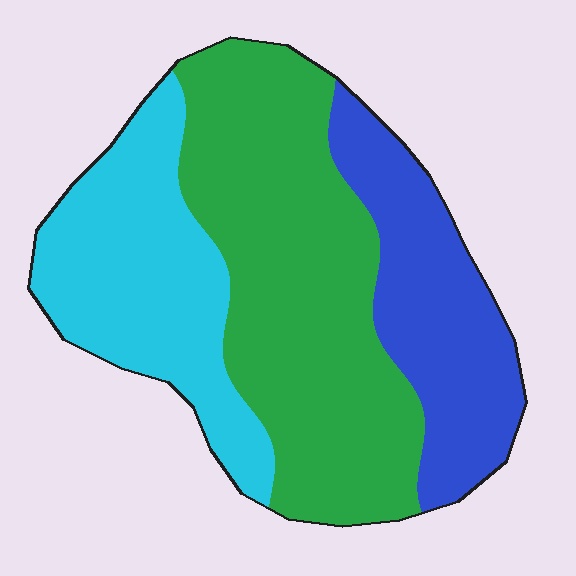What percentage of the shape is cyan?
Cyan covers around 30% of the shape.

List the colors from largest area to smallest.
From largest to smallest: green, cyan, blue.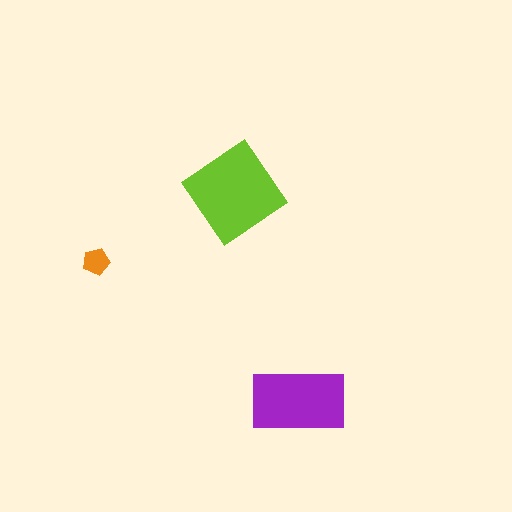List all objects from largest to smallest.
The lime diamond, the purple rectangle, the orange pentagon.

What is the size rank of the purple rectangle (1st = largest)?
2nd.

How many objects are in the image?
There are 3 objects in the image.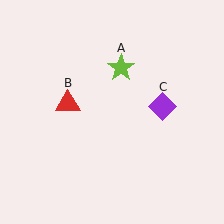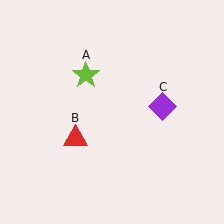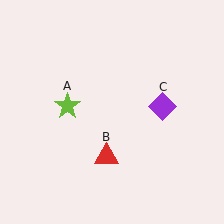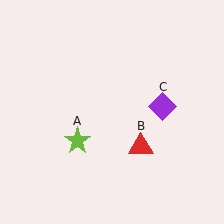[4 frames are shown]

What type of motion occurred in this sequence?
The lime star (object A), red triangle (object B) rotated counterclockwise around the center of the scene.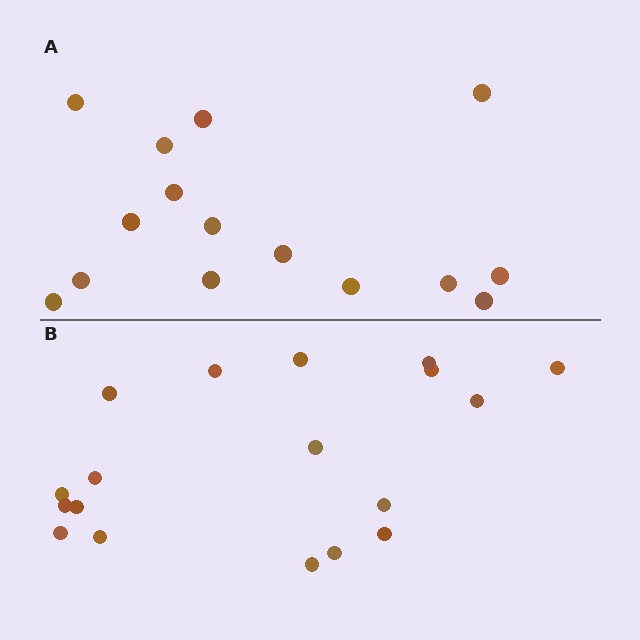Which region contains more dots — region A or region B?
Region B (the bottom region) has more dots.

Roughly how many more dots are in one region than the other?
Region B has just a few more — roughly 2 or 3 more dots than region A.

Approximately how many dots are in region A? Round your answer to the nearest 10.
About 20 dots. (The exact count is 15, which rounds to 20.)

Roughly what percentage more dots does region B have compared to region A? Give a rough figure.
About 20% more.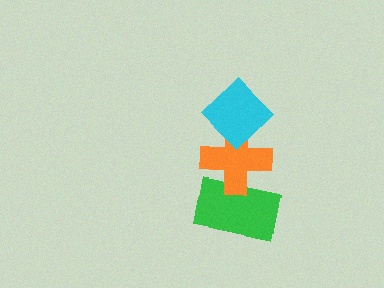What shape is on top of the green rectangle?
The orange cross is on top of the green rectangle.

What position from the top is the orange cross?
The orange cross is 2nd from the top.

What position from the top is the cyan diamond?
The cyan diamond is 1st from the top.